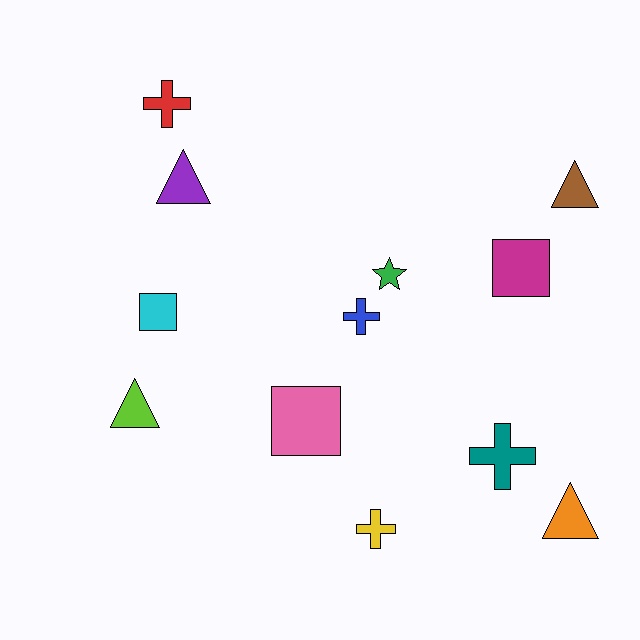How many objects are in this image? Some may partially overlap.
There are 12 objects.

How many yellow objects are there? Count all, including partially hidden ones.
There is 1 yellow object.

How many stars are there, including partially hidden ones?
There is 1 star.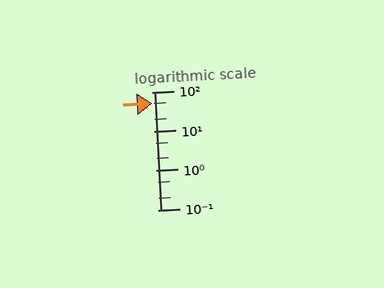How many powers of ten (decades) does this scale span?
The scale spans 3 decades, from 0.1 to 100.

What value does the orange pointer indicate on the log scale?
The pointer indicates approximately 52.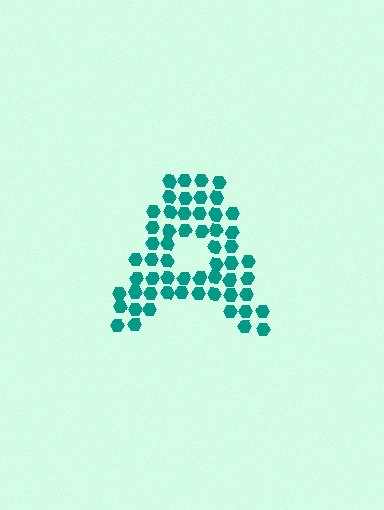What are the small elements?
The small elements are hexagons.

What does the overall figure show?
The overall figure shows the letter A.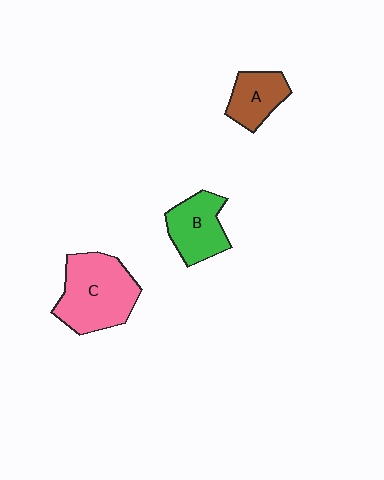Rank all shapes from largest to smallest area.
From largest to smallest: C (pink), B (green), A (brown).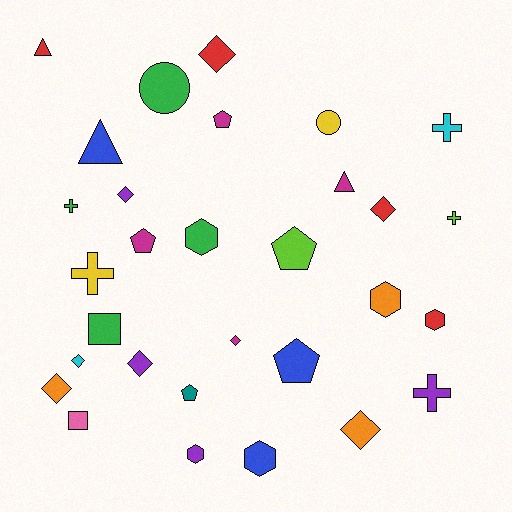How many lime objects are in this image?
There are 2 lime objects.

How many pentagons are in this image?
There are 5 pentagons.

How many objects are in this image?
There are 30 objects.